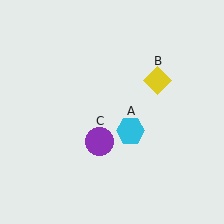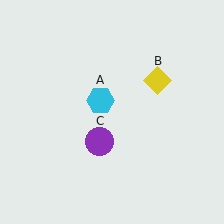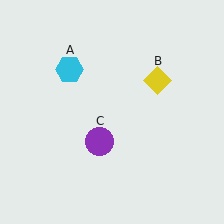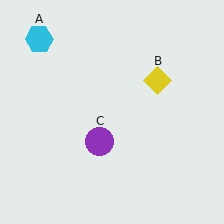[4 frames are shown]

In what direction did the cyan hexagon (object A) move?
The cyan hexagon (object A) moved up and to the left.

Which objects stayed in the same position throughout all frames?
Yellow diamond (object B) and purple circle (object C) remained stationary.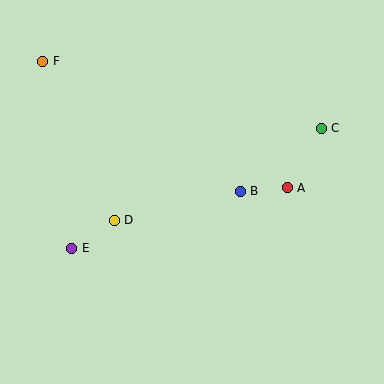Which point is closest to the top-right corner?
Point C is closest to the top-right corner.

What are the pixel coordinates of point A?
Point A is at (287, 188).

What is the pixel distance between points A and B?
The distance between A and B is 47 pixels.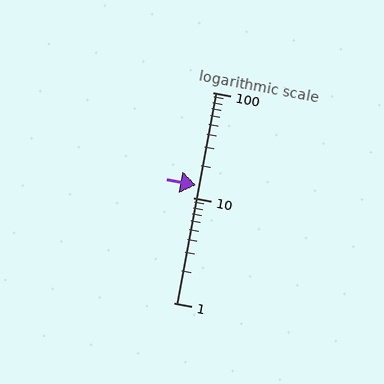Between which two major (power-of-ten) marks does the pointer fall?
The pointer is between 10 and 100.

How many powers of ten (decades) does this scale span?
The scale spans 2 decades, from 1 to 100.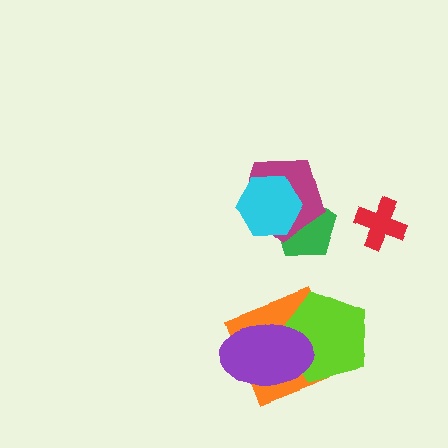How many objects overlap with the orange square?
2 objects overlap with the orange square.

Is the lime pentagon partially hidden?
Yes, it is partially covered by another shape.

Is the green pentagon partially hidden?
Yes, it is partially covered by another shape.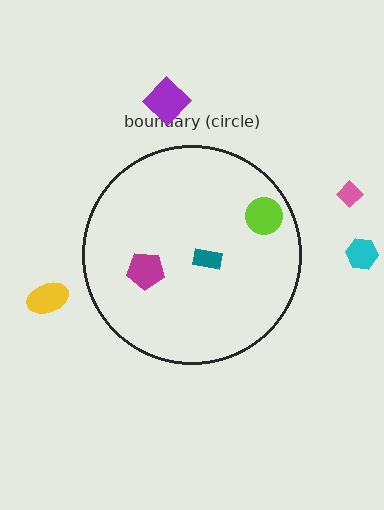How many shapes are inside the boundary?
3 inside, 4 outside.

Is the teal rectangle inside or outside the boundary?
Inside.